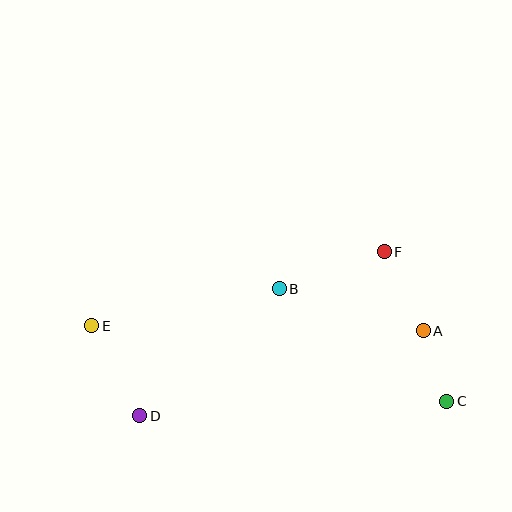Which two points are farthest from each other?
Points C and E are farthest from each other.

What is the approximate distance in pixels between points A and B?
The distance between A and B is approximately 150 pixels.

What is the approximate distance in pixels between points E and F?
The distance between E and F is approximately 302 pixels.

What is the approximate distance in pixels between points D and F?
The distance between D and F is approximately 294 pixels.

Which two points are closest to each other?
Points A and C are closest to each other.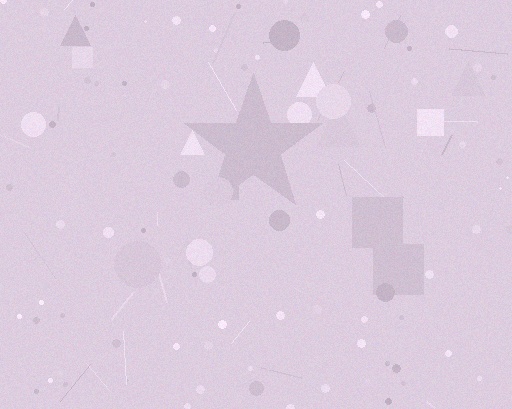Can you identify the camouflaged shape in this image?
The camouflaged shape is a star.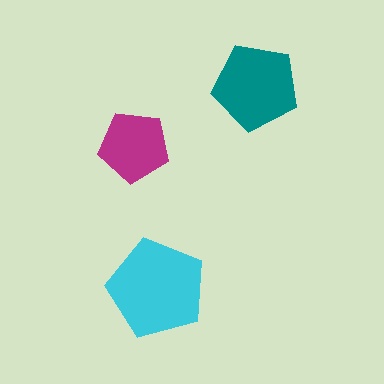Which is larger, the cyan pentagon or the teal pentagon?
The cyan one.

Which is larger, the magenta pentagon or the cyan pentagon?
The cyan one.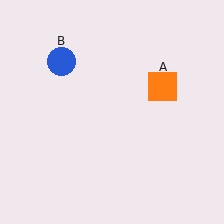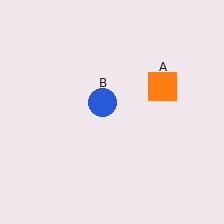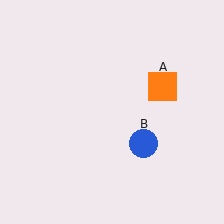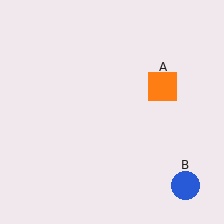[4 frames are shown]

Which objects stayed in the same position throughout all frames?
Orange square (object A) remained stationary.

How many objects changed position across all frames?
1 object changed position: blue circle (object B).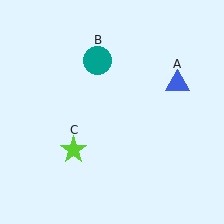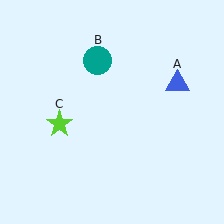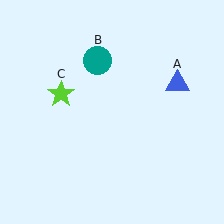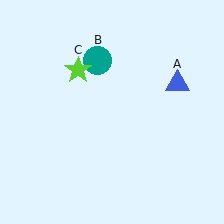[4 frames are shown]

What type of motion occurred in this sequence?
The lime star (object C) rotated clockwise around the center of the scene.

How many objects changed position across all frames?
1 object changed position: lime star (object C).